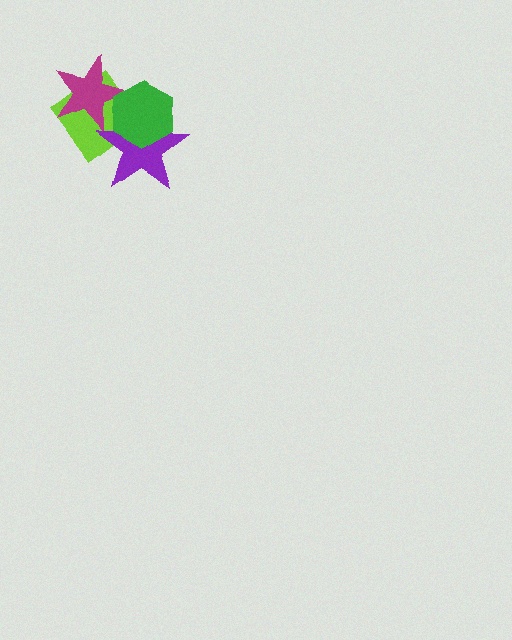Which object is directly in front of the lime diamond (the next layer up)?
The magenta star is directly in front of the lime diamond.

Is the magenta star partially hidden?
Yes, it is partially covered by another shape.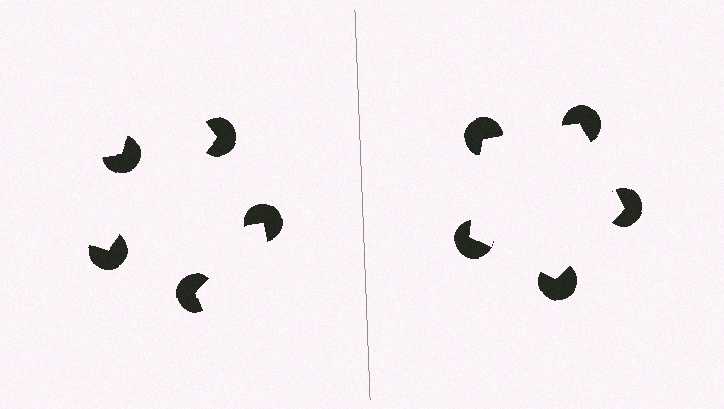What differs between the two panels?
The pac-man discs are positioned identically on both sides; only the wedge orientations differ. On the right they align to a pentagon; on the left they are misaligned.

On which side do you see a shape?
An illusory pentagon appears on the right side. On the left side the wedge cuts are rotated, so no coherent shape forms.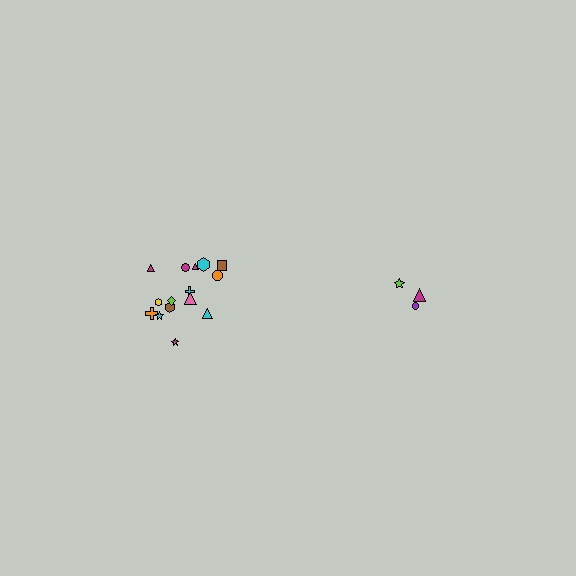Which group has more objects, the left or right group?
The left group.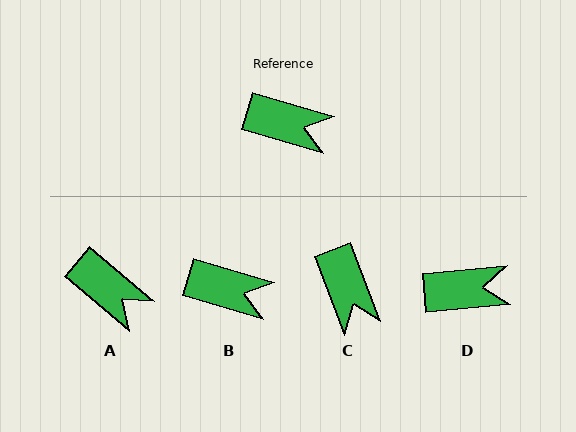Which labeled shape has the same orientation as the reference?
B.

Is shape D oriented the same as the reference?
No, it is off by about 22 degrees.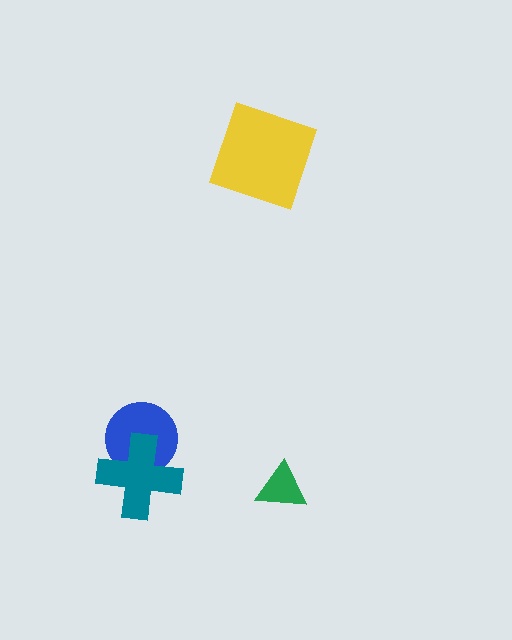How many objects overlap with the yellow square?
0 objects overlap with the yellow square.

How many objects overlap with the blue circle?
1 object overlaps with the blue circle.